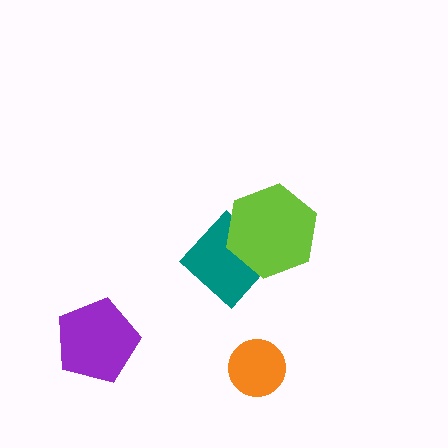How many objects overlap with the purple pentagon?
0 objects overlap with the purple pentagon.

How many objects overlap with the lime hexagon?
1 object overlaps with the lime hexagon.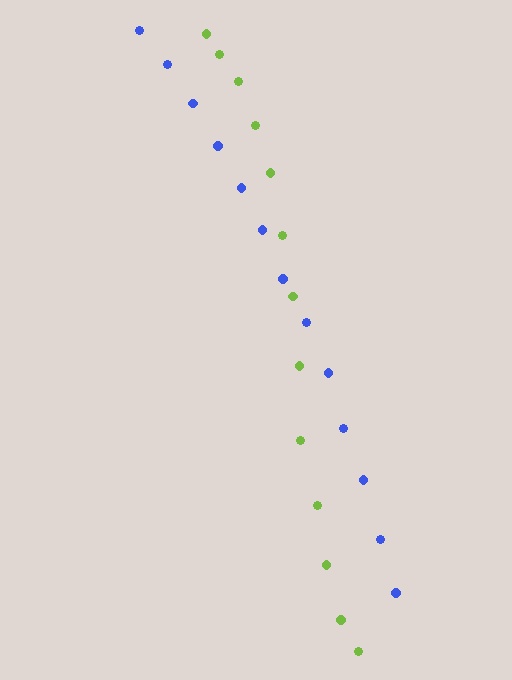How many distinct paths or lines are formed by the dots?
There are 2 distinct paths.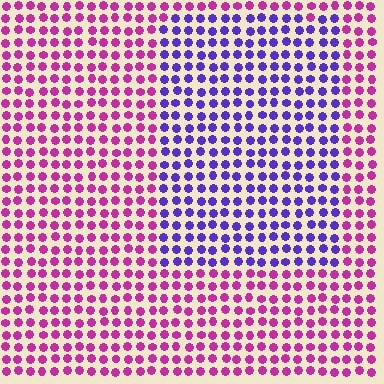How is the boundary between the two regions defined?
The boundary is defined purely by a slight shift in hue (about 54 degrees). Spacing, size, and orientation are identical on both sides.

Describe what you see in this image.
The image is filled with small magenta elements in a uniform arrangement. A rectangle-shaped region is visible where the elements are tinted to a slightly different hue, forming a subtle color boundary.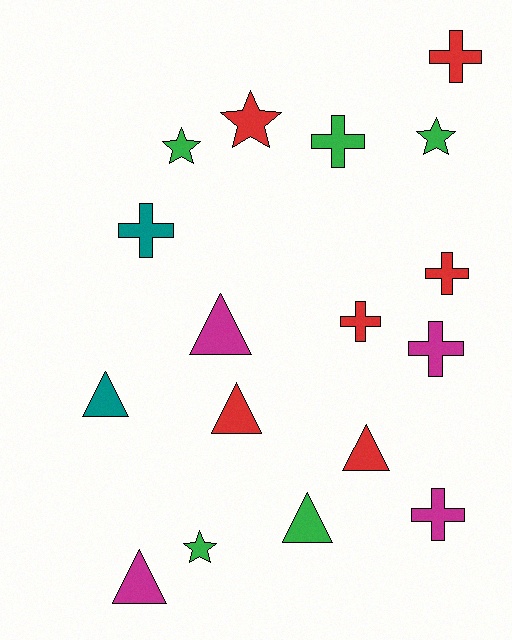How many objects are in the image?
There are 17 objects.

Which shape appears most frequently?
Cross, with 7 objects.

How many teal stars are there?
There are no teal stars.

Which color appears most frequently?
Red, with 6 objects.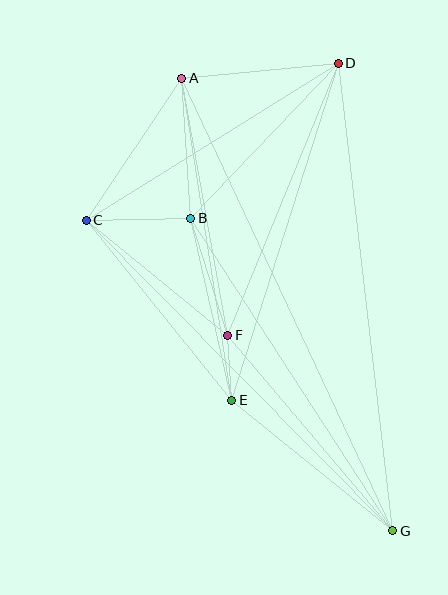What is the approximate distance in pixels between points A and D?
The distance between A and D is approximately 157 pixels.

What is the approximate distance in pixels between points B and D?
The distance between B and D is approximately 214 pixels.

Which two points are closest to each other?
Points E and F are closest to each other.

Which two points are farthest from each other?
Points A and G are farthest from each other.